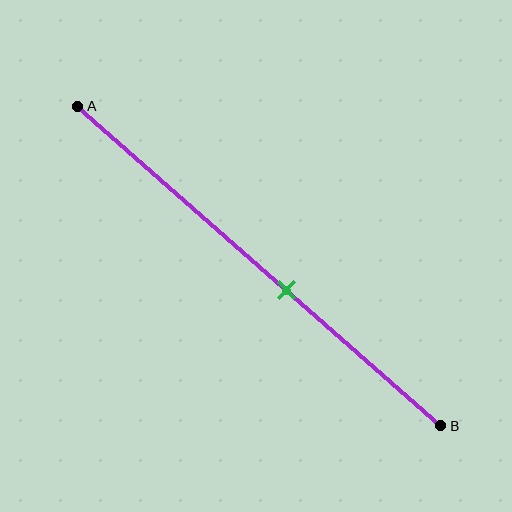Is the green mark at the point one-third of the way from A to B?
No, the mark is at about 60% from A, not at the 33% one-third point.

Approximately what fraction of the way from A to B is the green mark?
The green mark is approximately 60% of the way from A to B.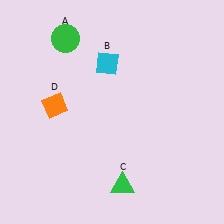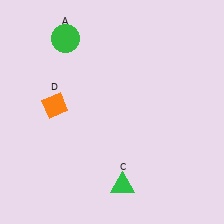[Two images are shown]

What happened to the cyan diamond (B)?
The cyan diamond (B) was removed in Image 2. It was in the top-left area of Image 1.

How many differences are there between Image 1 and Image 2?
There is 1 difference between the two images.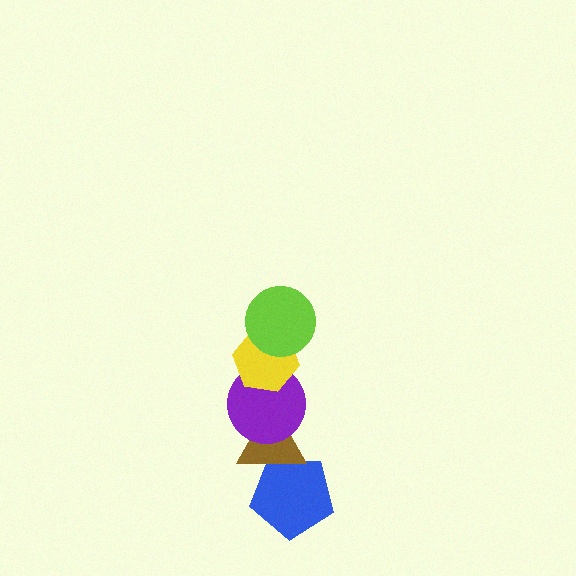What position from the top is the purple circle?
The purple circle is 3rd from the top.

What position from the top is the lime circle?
The lime circle is 1st from the top.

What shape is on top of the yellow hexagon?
The lime circle is on top of the yellow hexagon.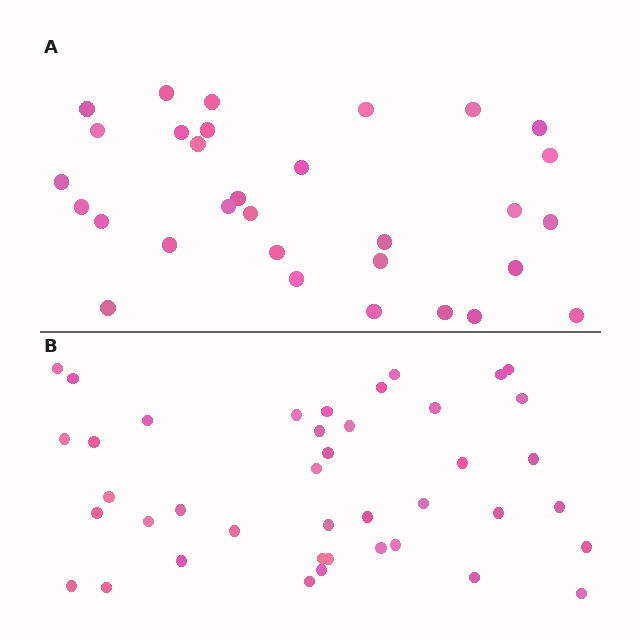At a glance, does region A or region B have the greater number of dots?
Region B (the bottom region) has more dots.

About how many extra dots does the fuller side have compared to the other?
Region B has roughly 10 or so more dots than region A.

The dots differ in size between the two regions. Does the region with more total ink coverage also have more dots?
No. Region A has more total ink coverage because its dots are larger, but region B actually contains more individual dots. Total area can be misleading — the number of items is what matters here.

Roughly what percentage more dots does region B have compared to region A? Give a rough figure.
About 30% more.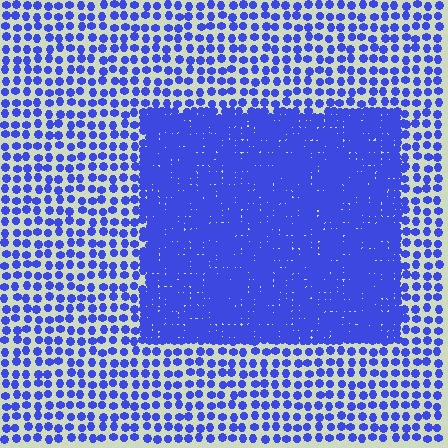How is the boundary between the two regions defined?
The boundary is defined by a change in element density (approximately 2.9x ratio). All elements are the same color, size, and shape.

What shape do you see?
I see a rectangle.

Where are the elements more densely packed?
The elements are more densely packed inside the rectangle boundary.